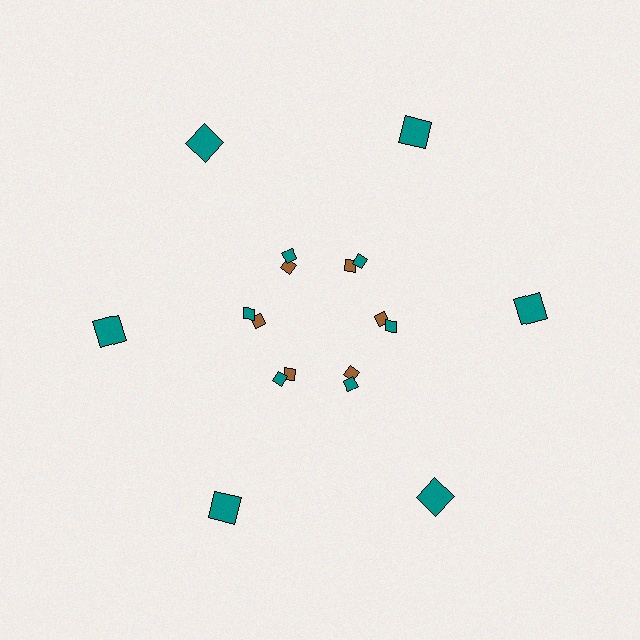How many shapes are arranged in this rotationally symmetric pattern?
There are 18 shapes, arranged in 6 groups of 3.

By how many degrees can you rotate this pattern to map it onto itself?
The pattern maps onto itself every 60 degrees of rotation.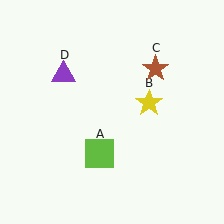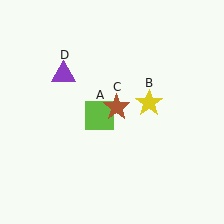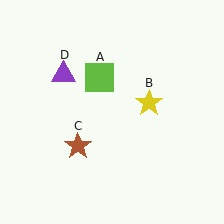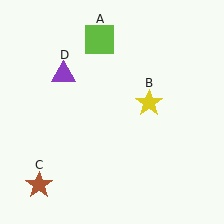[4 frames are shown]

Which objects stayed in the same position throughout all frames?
Yellow star (object B) and purple triangle (object D) remained stationary.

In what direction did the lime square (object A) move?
The lime square (object A) moved up.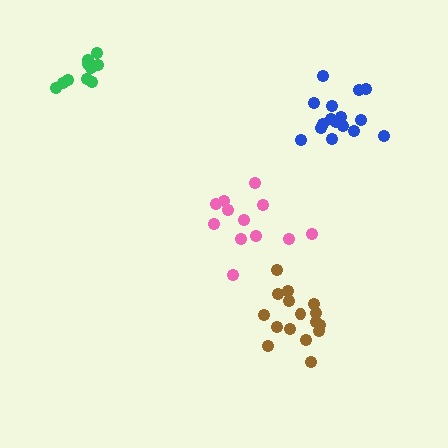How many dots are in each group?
Group 1: 13 dots, Group 2: 10 dots, Group 3: 16 dots, Group 4: 16 dots (55 total).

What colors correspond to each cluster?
The clusters are colored: pink, green, blue, brown.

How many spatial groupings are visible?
There are 4 spatial groupings.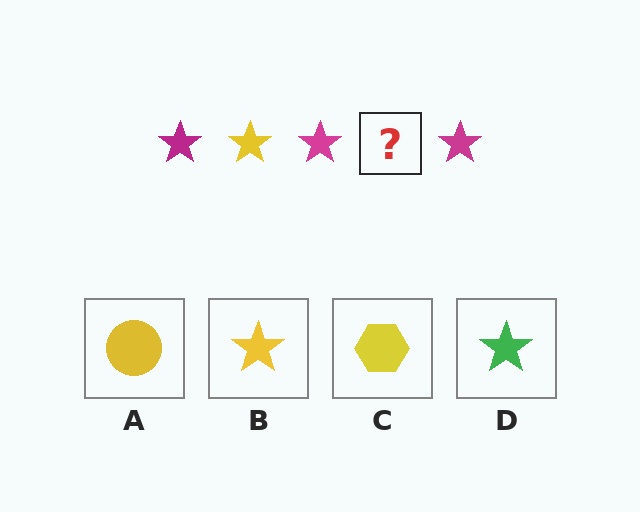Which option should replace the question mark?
Option B.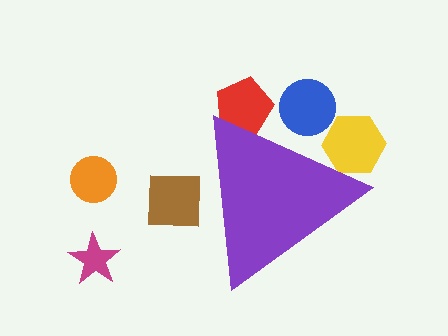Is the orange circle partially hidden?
No, the orange circle is fully visible.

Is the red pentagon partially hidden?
Yes, the red pentagon is partially hidden behind the purple triangle.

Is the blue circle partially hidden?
Yes, the blue circle is partially hidden behind the purple triangle.